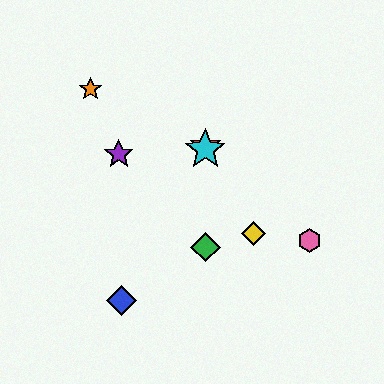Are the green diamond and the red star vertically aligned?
Yes, both are at x≈205.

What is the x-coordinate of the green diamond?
The green diamond is at x≈205.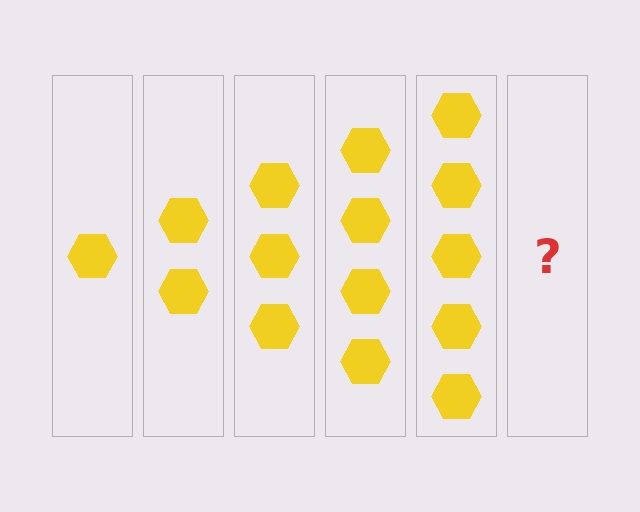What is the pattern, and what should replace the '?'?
The pattern is that each step adds one more hexagon. The '?' should be 6 hexagons.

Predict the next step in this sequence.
The next step is 6 hexagons.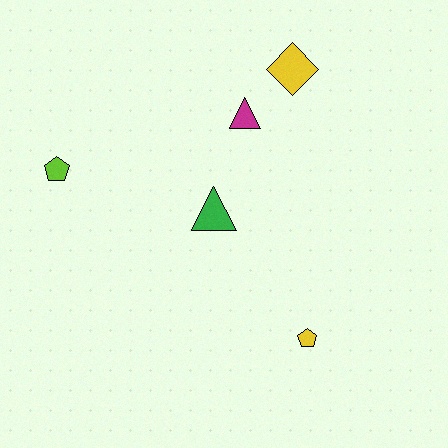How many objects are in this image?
There are 5 objects.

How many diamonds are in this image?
There is 1 diamond.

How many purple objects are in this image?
There are no purple objects.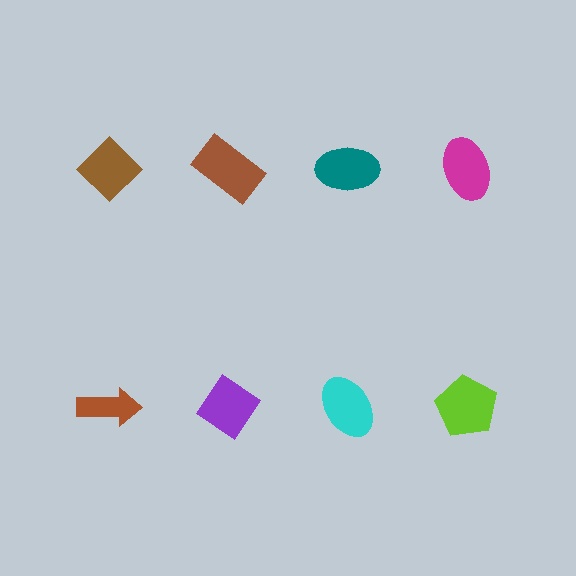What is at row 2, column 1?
A brown arrow.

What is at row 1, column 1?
A brown diamond.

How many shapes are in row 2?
4 shapes.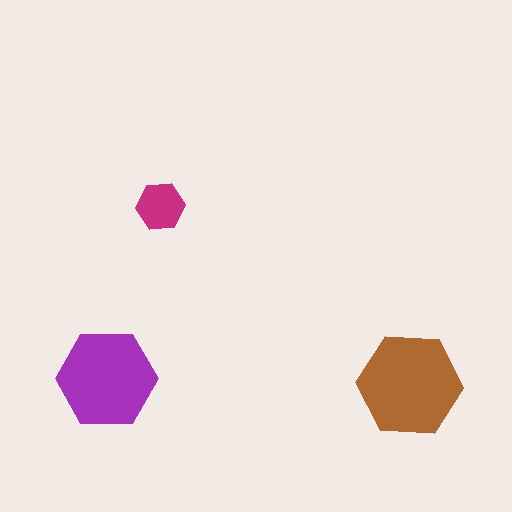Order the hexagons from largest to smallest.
the brown one, the purple one, the magenta one.